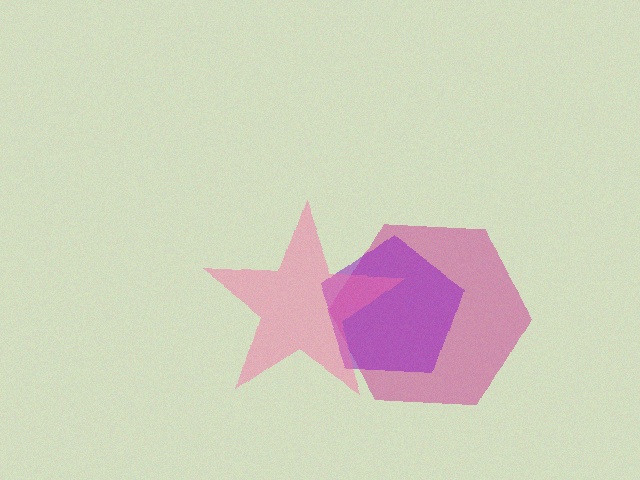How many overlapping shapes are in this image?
There are 3 overlapping shapes in the image.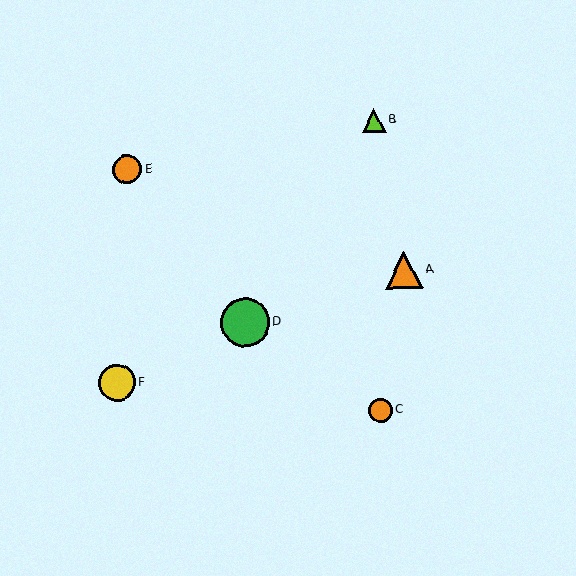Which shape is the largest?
The green circle (labeled D) is the largest.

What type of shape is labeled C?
Shape C is an orange circle.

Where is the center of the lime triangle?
The center of the lime triangle is at (374, 120).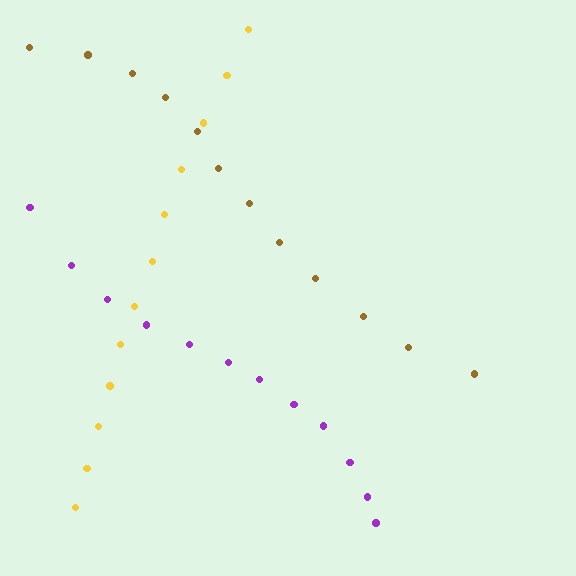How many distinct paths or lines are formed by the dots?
There are 3 distinct paths.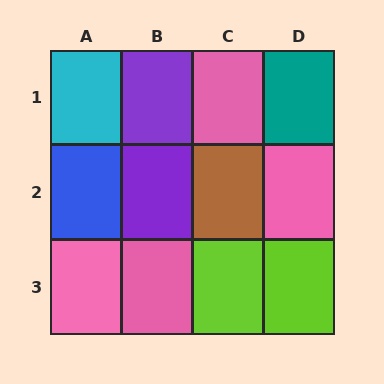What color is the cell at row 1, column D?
Teal.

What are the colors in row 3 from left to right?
Pink, pink, lime, lime.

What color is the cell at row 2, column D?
Pink.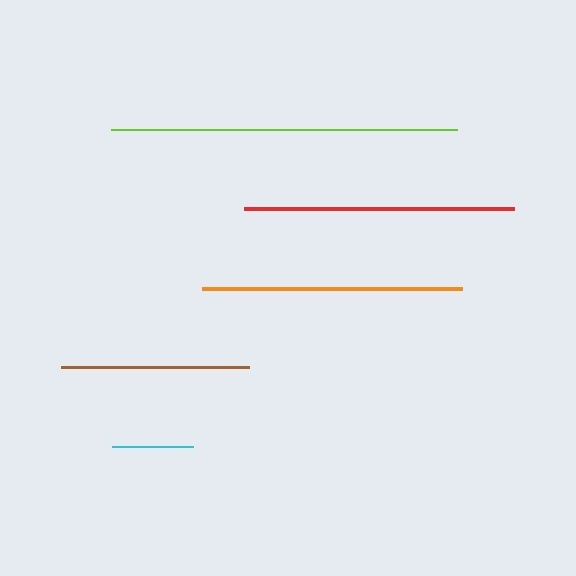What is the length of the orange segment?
The orange segment is approximately 260 pixels long.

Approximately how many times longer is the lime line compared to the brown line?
The lime line is approximately 1.8 times the length of the brown line.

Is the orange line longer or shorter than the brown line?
The orange line is longer than the brown line.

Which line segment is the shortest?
The cyan line is the shortest at approximately 81 pixels.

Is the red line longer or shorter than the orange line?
The red line is longer than the orange line.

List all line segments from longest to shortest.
From longest to shortest: lime, red, orange, brown, cyan.